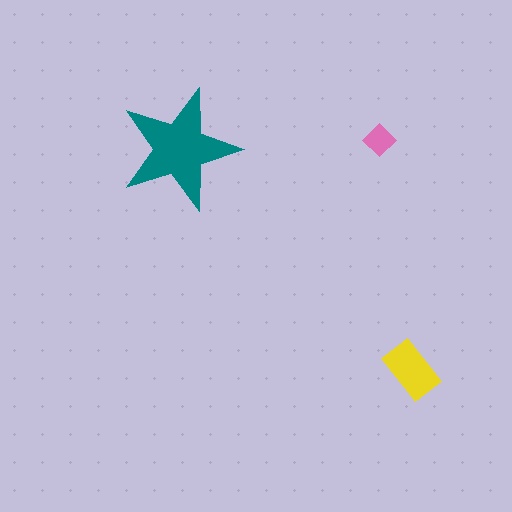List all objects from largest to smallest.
The teal star, the yellow rectangle, the pink diamond.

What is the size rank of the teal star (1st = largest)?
1st.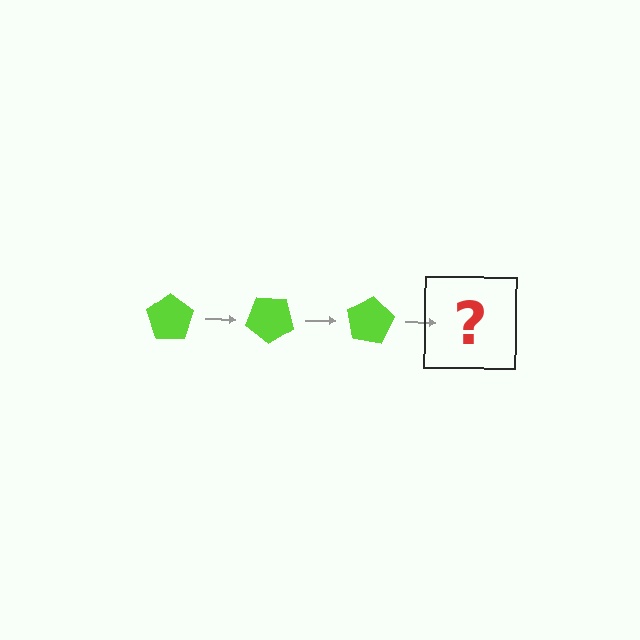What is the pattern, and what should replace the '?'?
The pattern is that the pentagon rotates 40 degrees each step. The '?' should be a lime pentagon rotated 120 degrees.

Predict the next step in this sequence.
The next step is a lime pentagon rotated 120 degrees.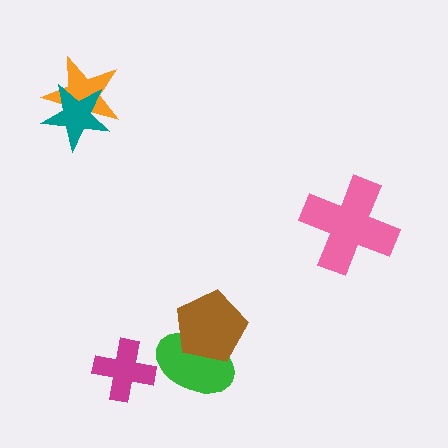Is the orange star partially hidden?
Yes, it is partially covered by another shape.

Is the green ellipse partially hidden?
Yes, it is partially covered by another shape.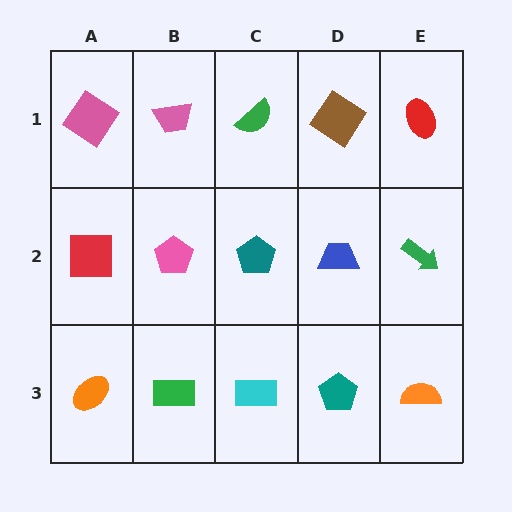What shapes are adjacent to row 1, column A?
A red square (row 2, column A), a pink trapezoid (row 1, column B).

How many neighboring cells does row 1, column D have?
3.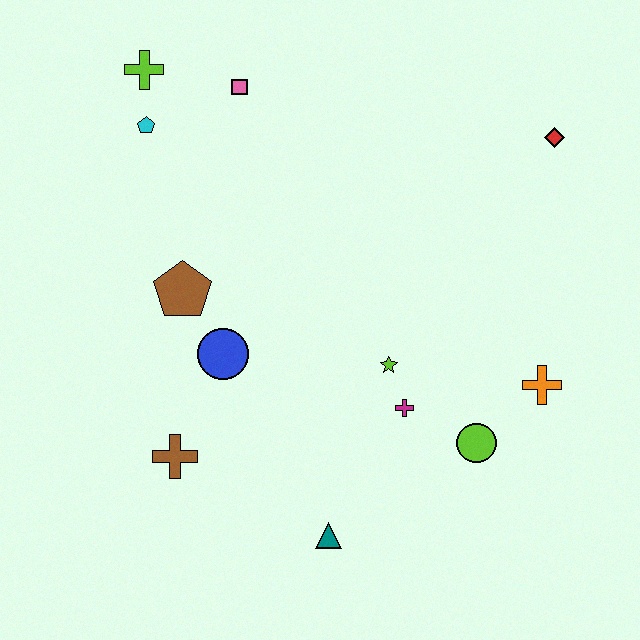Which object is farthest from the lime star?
The lime cross is farthest from the lime star.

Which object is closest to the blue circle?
The brown pentagon is closest to the blue circle.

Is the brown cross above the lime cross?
No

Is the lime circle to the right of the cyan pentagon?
Yes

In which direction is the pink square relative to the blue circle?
The pink square is above the blue circle.